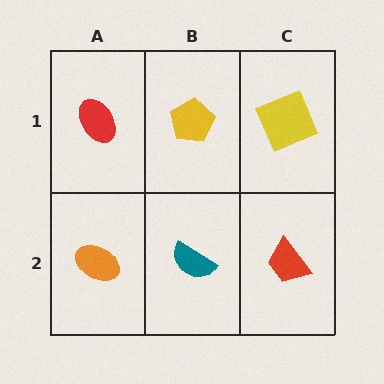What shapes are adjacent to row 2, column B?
A yellow pentagon (row 1, column B), an orange ellipse (row 2, column A), a red trapezoid (row 2, column C).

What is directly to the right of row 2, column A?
A teal semicircle.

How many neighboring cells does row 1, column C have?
2.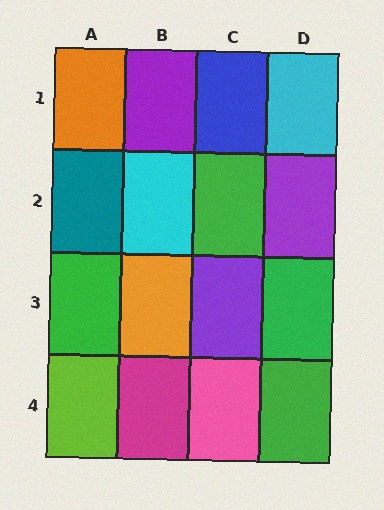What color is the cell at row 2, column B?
Cyan.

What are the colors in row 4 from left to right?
Lime, magenta, pink, green.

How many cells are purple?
3 cells are purple.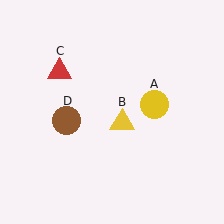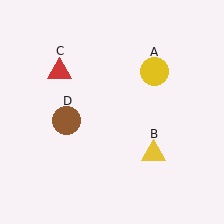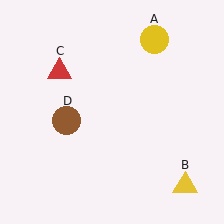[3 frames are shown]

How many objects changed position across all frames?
2 objects changed position: yellow circle (object A), yellow triangle (object B).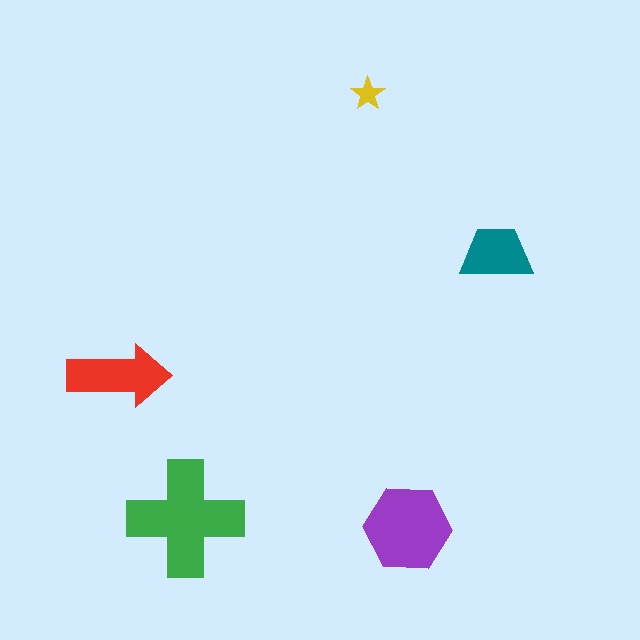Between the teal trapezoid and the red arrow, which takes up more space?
The red arrow.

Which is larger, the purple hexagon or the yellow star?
The purple hexagon.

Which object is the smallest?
The yellow star.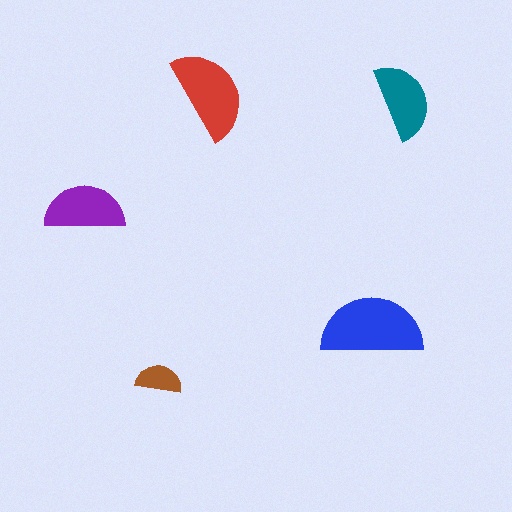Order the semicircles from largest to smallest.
the blue one, the red one, the purple one, the teal one, the brown one.